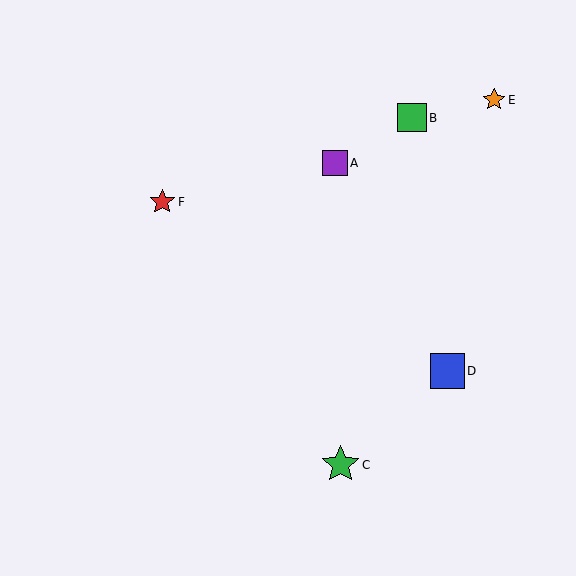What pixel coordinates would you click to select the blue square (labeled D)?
Click at (447, 371) to select the blue square D.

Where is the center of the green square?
The center of the green square is at (412, 118).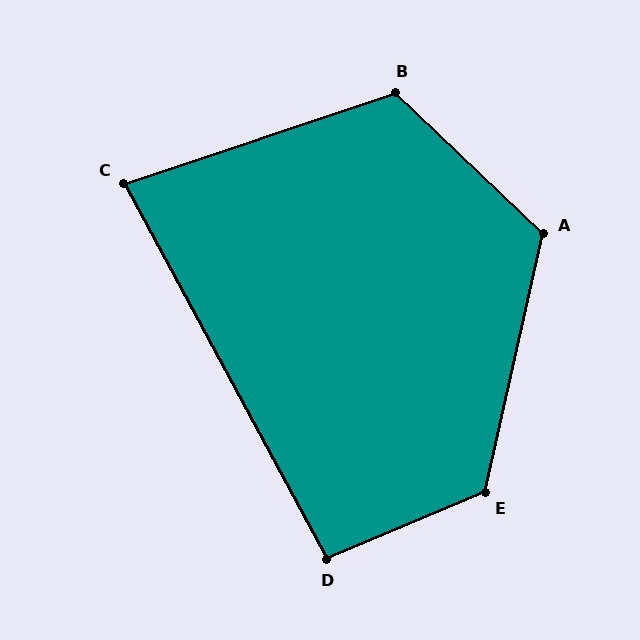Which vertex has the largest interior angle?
E, at approximately 125 degrees.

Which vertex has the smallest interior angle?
C, at approximately 80 degrees.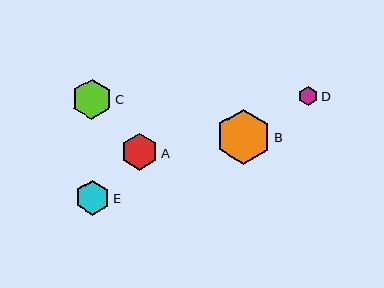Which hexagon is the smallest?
Hexagon D is the smallest with a size of approximately 19 pixels.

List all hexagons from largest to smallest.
From largest to smallest: B, C, A, E, D.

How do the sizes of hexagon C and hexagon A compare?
Hexagon C and hexagon A are approximately the same size.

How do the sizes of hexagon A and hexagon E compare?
Hexagon A and hexagon E are approximately the same size.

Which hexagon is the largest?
Hexagon B is the largest with a size of approximately 55 pixels.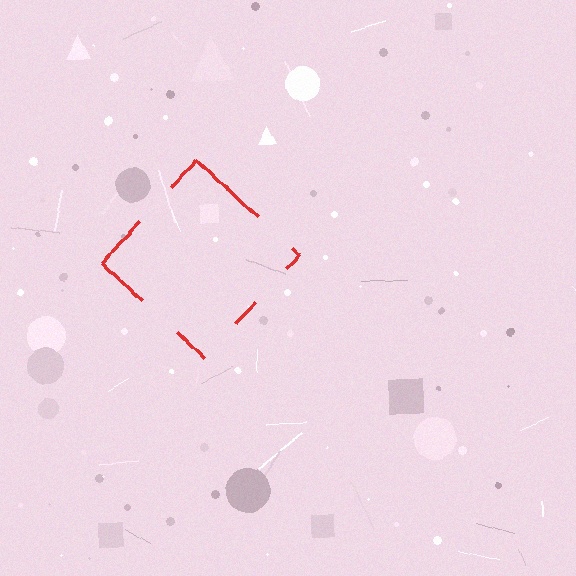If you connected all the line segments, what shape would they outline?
They would outline a diamond.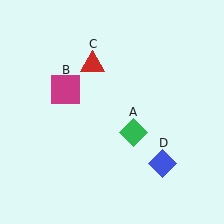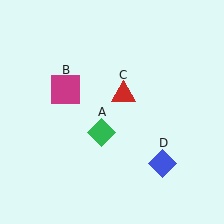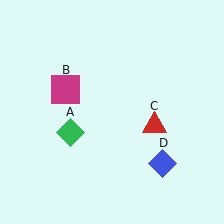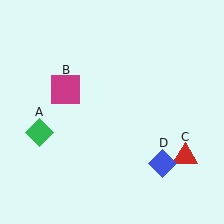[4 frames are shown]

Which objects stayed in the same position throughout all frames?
Magenta square (object B) and blue diamond (object D) remained stationary.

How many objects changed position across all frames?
2 objects changed position: green diamond (object A), red triangle (object C).